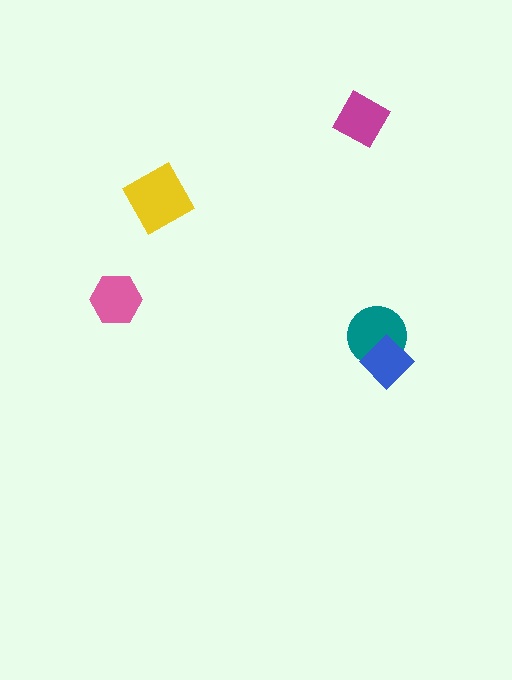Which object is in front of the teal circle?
The blue diamond is in front of the teal circle.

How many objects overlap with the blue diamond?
1 object overlaps with the blue diamond.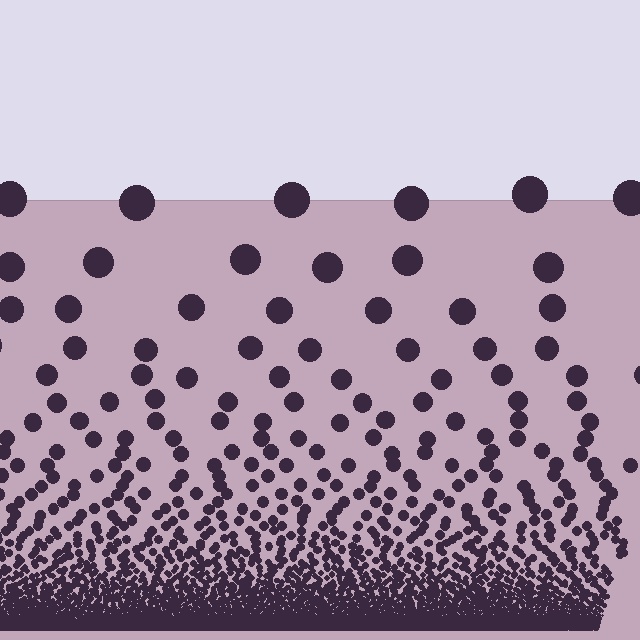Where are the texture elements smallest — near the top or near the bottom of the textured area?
Near the bottom.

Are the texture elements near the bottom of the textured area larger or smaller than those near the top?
Smaller. The gradient is inverted — elements near the bottom are smaller and denser.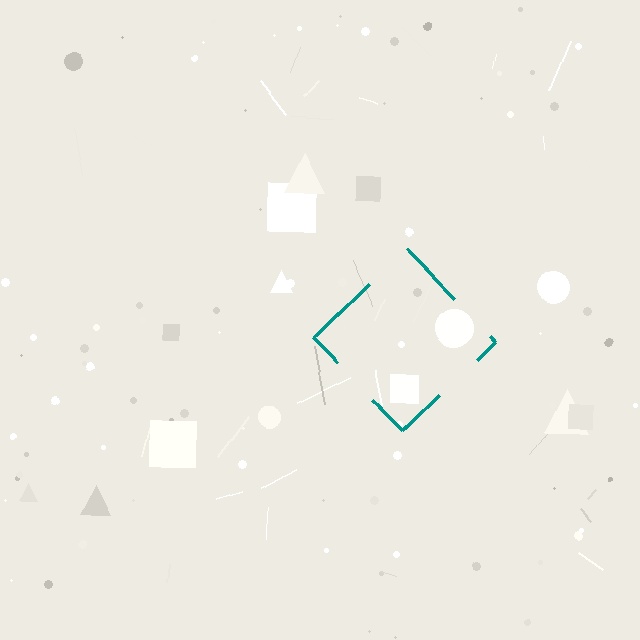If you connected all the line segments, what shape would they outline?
They would outline a diamond.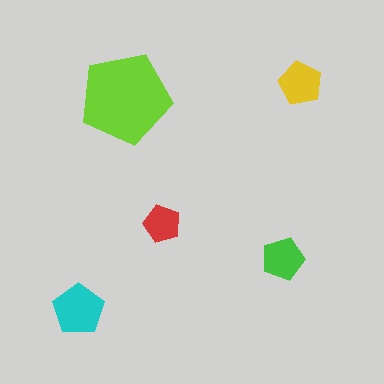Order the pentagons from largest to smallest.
the lime one, the cyan one, the yellow one, the green one, the red one.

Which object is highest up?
The yellow pentagon is topmost.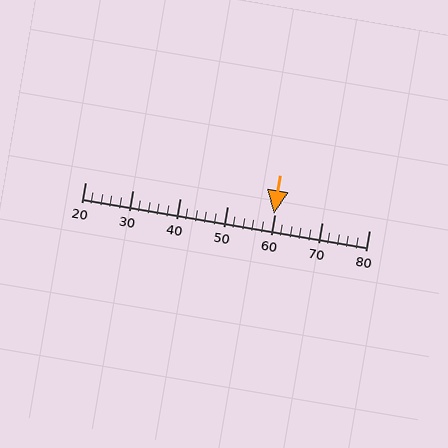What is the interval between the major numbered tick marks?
The major tick marks are spaced 10 units apart.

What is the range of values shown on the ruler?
The ruler shows values from 20 to 80.